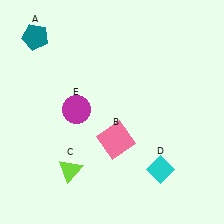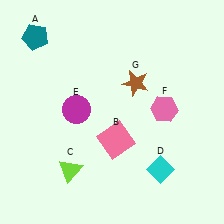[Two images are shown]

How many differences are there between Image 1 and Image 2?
There are 2 differences between the two images.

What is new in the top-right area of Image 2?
A pink hexagon (F) was added in the top-right area of Image 2.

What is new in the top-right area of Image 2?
A brown star (G) was added in the top-right area of Image 2.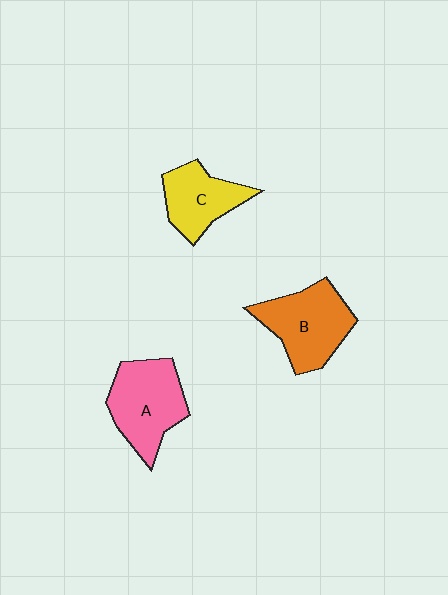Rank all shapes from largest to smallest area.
From largest to smallest: A (pink), B (orange), C (yellow).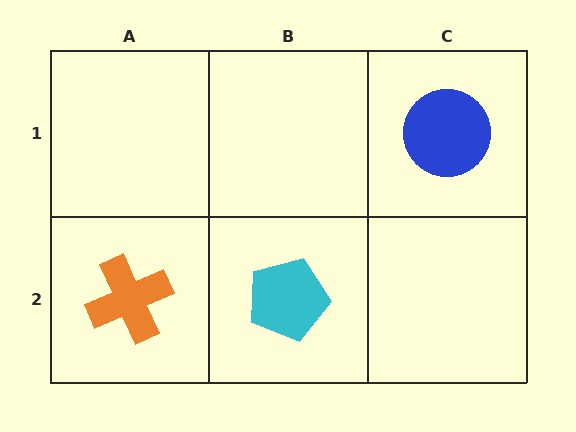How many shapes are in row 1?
1 shape.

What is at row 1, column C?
A blue circle.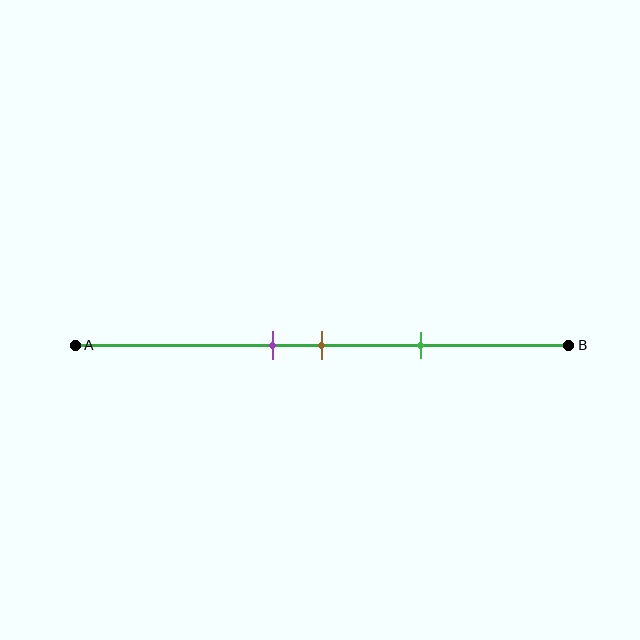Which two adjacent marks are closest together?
The purple and brown marks are the closest adjacent pair.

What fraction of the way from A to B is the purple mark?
The purple mark is approximately 40% (0.4) of the way from A to B.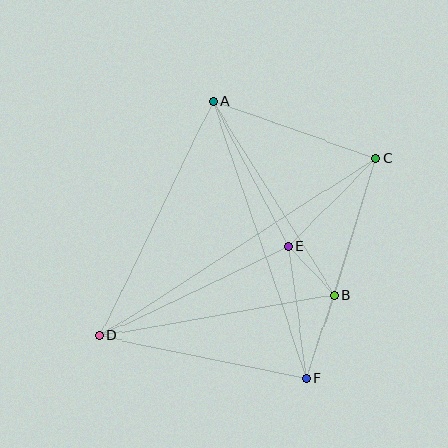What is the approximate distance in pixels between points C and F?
The distance between C and F is approximately 231 pixels.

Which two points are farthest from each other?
Points C and D are farthest from each other.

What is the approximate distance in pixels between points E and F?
The distance between E and F is approximately 133 pixels.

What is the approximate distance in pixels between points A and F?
The distance between A and F is approximately 293 pixels.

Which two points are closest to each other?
Points B and E are closest to each other.